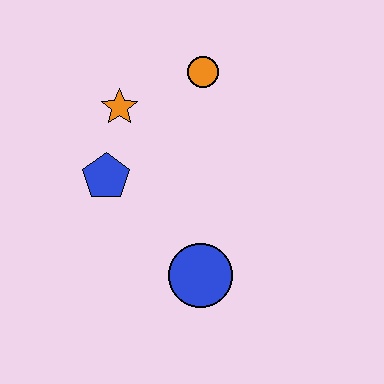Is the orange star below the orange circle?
Yes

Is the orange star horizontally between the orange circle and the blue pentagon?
Yes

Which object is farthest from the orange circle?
The blue circle is farthest from the orange circle.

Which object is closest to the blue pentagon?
The orange star is closest to the blue pentagon.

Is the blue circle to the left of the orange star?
No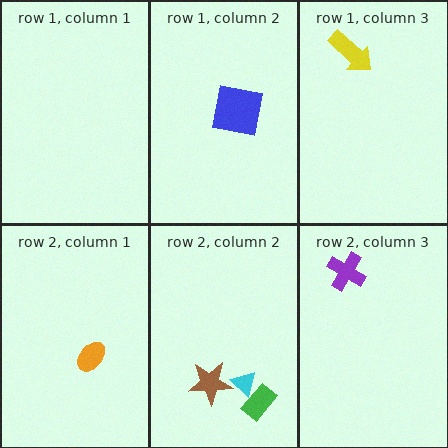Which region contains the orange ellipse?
The row 2, column 1 region.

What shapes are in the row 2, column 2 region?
The brown star, the cyan triangle, the green rectangle.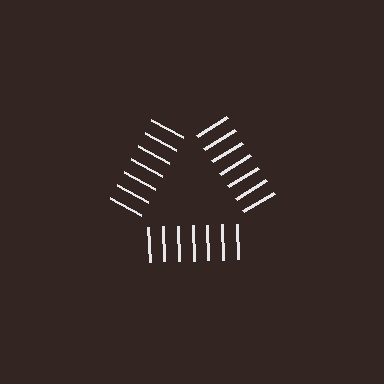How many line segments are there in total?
21 — 7 along each of the 3 edges.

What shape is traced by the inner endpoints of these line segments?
An illusory triangle — the line segments terminate on its edges but no continuous stroke is drawn.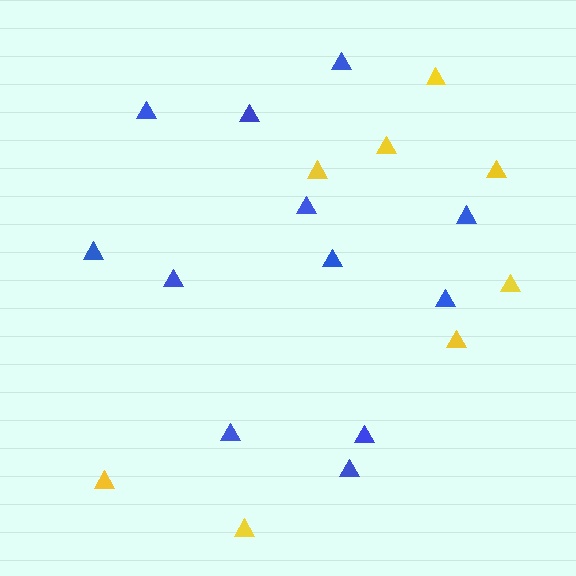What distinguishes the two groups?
There are 2 groups: one group of blue triangles (12) and one group of yellow triangles (8).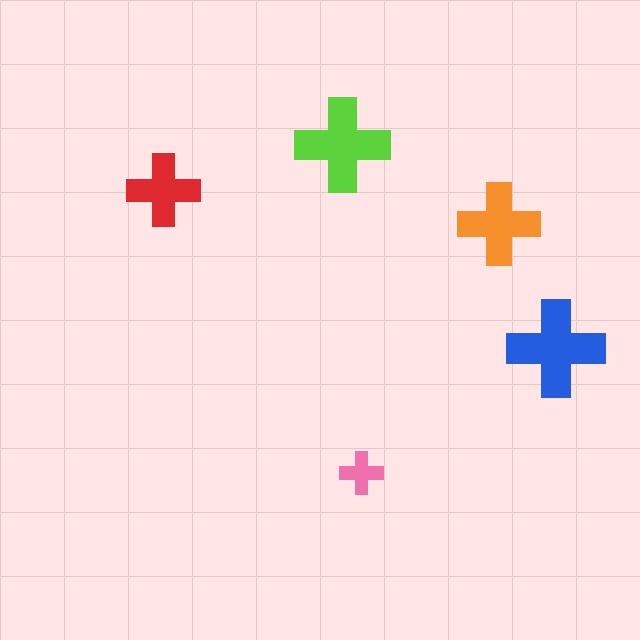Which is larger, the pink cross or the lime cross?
The lime one.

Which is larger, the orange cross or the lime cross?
The lime one.